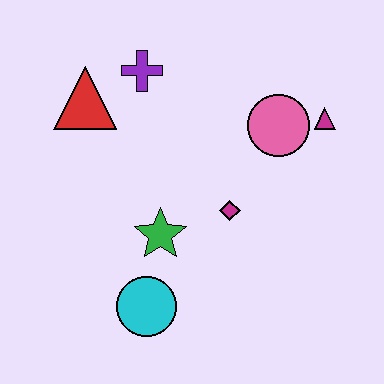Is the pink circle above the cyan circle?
Yes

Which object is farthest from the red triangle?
The magenta triangle is farthest from the red triangle.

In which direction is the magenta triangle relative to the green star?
The magenta triangle is to the right of the green star.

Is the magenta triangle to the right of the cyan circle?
Yes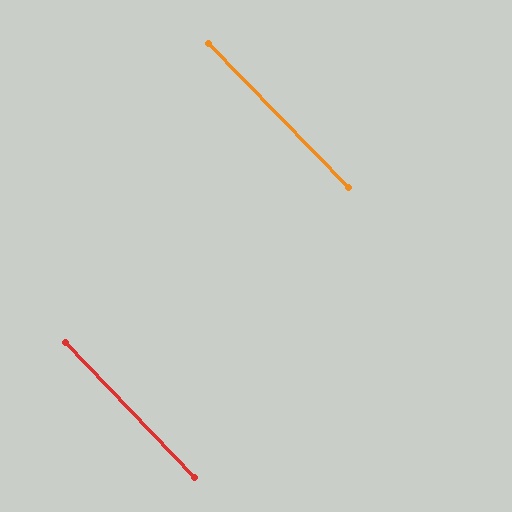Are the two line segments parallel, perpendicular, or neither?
Parallel — their directions differ by only 0.3°.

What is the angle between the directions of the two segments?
Approximately 0 degrees.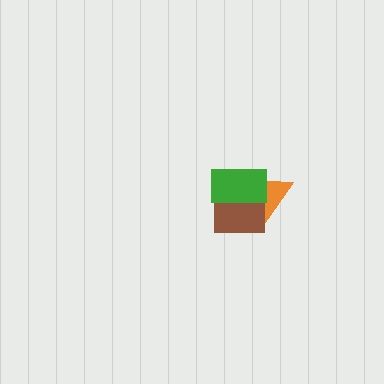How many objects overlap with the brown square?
2 objects overlap with the brown square.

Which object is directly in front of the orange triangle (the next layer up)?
The brown square is directly in front of the orange triangle.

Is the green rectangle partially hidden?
No, no other shape covers it.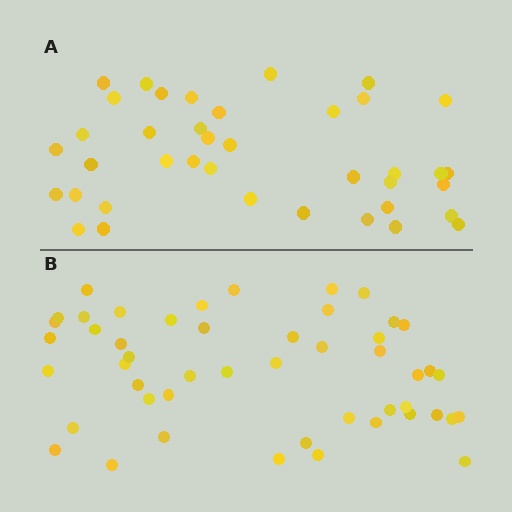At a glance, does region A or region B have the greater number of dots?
Region B (the bottom region) has more dots.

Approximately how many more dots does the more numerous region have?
Region B has roughly 10 or so more dots than region A.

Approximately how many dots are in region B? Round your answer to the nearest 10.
About 50 dots. (The exact count is 49, which rounds to 50.)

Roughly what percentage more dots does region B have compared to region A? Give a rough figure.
About 25% more.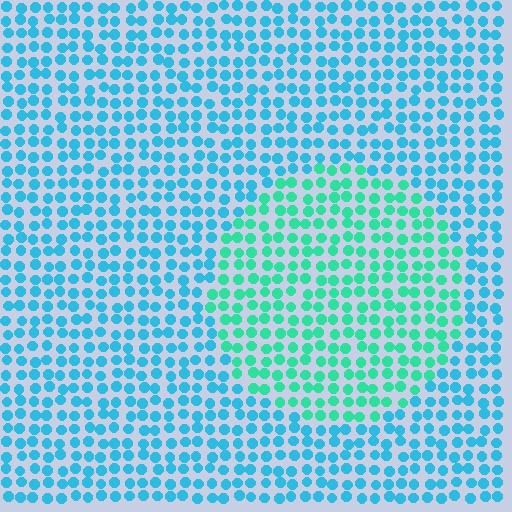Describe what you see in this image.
The image is filled with small cyan elements in a uniform arrangement. A circle-shaped region is visible where the elements are tinted to a slightly different hue, forming a subtle color boundary.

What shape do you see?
I see a circle.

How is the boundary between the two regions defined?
The boundary is defined purely by a slight shift in hue (about 35 degrees). Spacing, size, and orientation are identical on both sides.